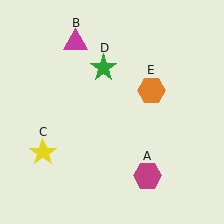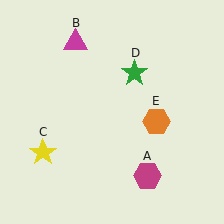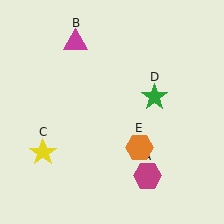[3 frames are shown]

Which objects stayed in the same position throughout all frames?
Magenta hexagon (object A) and magenta triangle (object B) and yellow star (object C) remained stationary.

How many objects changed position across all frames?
2 objects changed position: green star (object D), orange hexagon (object E).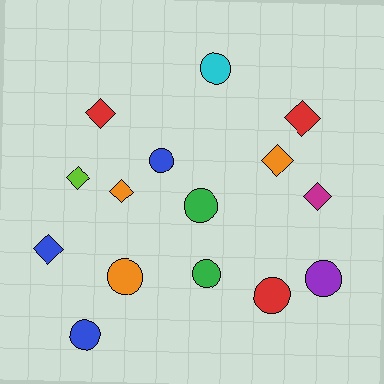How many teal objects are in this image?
There are no teal objects.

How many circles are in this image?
There are 8 circles.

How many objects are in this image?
There are 15 objects.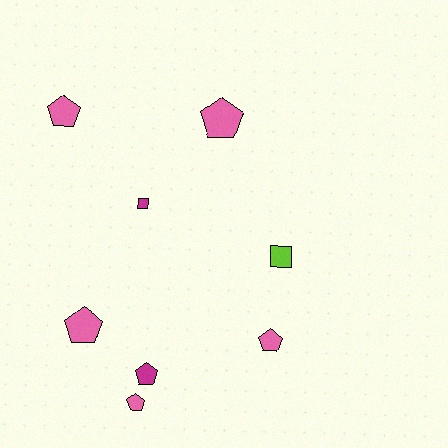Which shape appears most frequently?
Pentagon, with 6 objects.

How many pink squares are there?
There are no pink squares.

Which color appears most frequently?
Pink, with 5 objects.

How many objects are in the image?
There are 8 objects.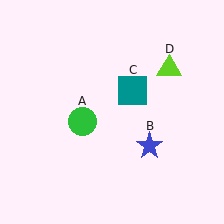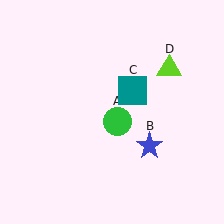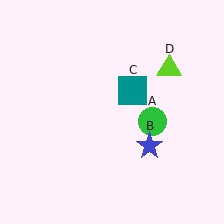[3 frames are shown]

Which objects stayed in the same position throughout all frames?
Blue star (object B) and teal square (object C) and lime triangle (object D) remained stationary.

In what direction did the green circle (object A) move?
The green circle (object A) moved right.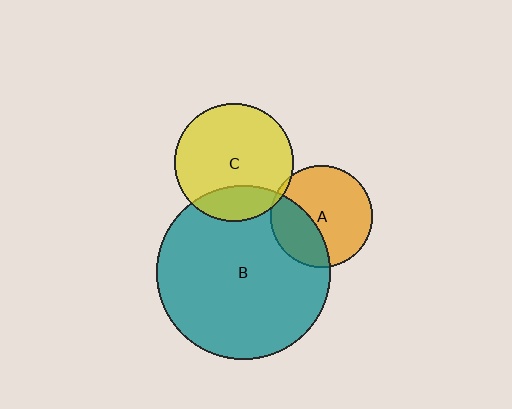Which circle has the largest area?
Circle B (teal).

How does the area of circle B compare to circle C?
Approximately 2.2 times.